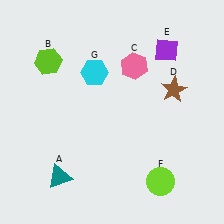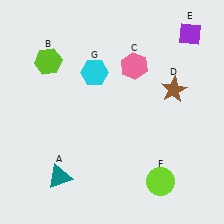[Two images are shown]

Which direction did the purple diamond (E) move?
The purple diamond (E) moved right.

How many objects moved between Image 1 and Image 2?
1 object moved between the two images.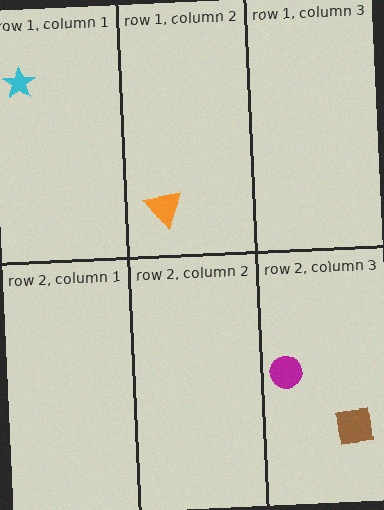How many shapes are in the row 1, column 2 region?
1.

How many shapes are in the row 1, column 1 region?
1.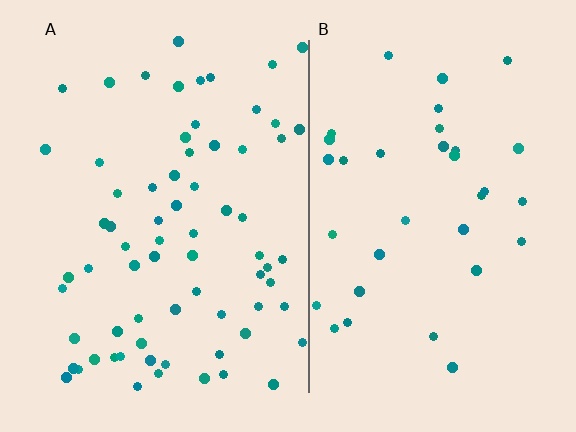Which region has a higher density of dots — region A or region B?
A (the left).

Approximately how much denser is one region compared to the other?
Approximately 2.0× — region A over region B.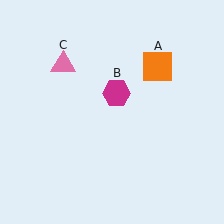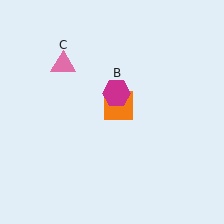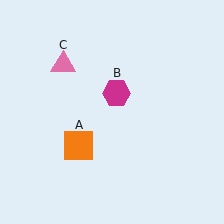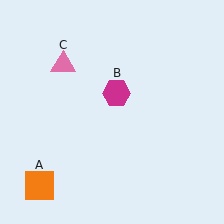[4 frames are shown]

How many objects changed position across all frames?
1 object changed position: orange square (object A).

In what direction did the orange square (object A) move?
The orange square (object A) moved down and to the left.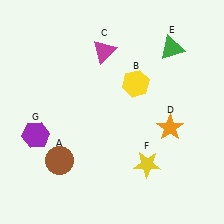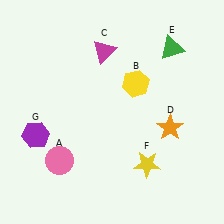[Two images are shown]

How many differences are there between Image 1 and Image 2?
There is 1 difference between the two images.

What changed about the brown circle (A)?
In Image 1, A is brown. In Image 2, it changed to pink.